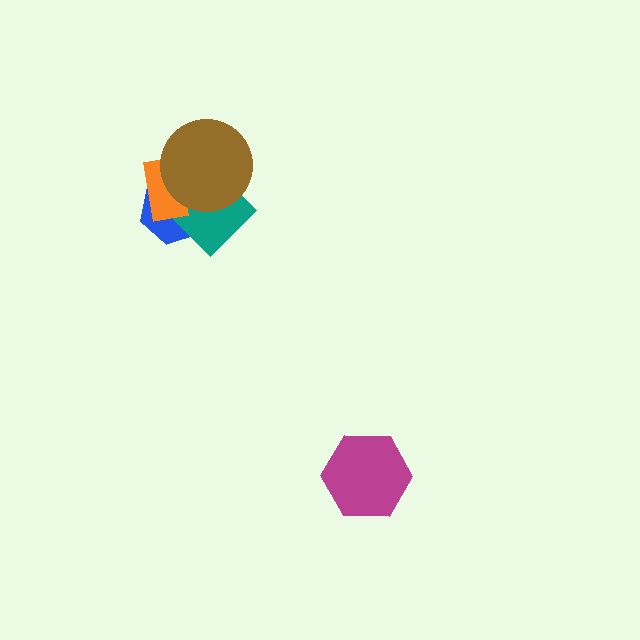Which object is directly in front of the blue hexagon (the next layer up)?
The teal diamond is directly in front of the blue hexagon.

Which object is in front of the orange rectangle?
The brown circle is in front of the orange rectangle.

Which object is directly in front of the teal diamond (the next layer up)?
The orange rectangle is directly in front of the teal diamond.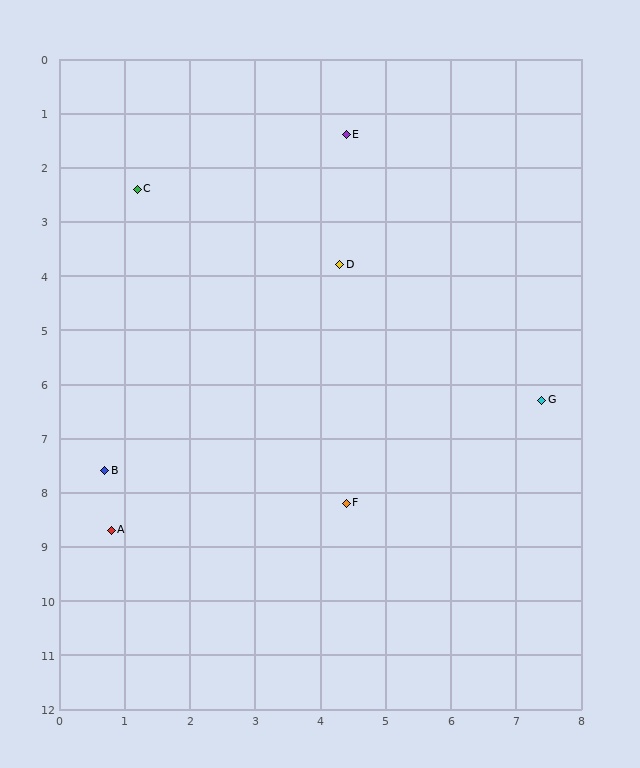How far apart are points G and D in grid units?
Points G and D are about 4.0 grid units apart.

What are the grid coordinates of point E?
Point E is at approximately (4.4, 1.4).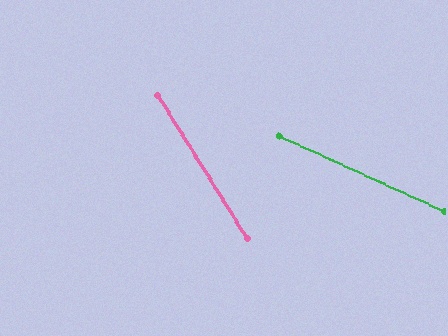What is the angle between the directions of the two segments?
Approximately 33 degrees.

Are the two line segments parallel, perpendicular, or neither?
Neither parallel nor perpendicular — they differ by about 33°.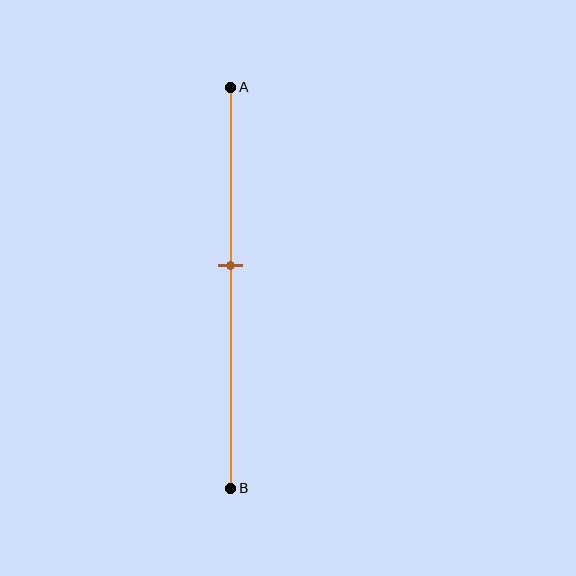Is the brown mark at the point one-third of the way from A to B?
No, the mark is at about 45% from A, not at the 33% one-third point.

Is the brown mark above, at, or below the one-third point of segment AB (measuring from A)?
The brown mark is below the one-third point of segment AB.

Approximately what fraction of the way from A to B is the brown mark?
The brown mark is approximately 45% of the way from A to B.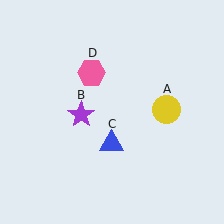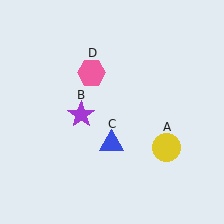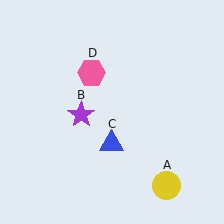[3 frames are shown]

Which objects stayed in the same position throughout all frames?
Purple star (object B) and blue triangle (object C) and pink hexagon (object D) remained stationary.